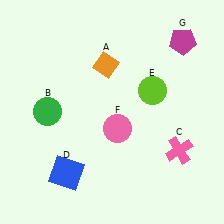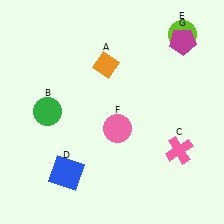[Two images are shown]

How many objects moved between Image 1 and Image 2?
1 object moved between the two images.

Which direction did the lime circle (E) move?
The lime circle (E) moved up.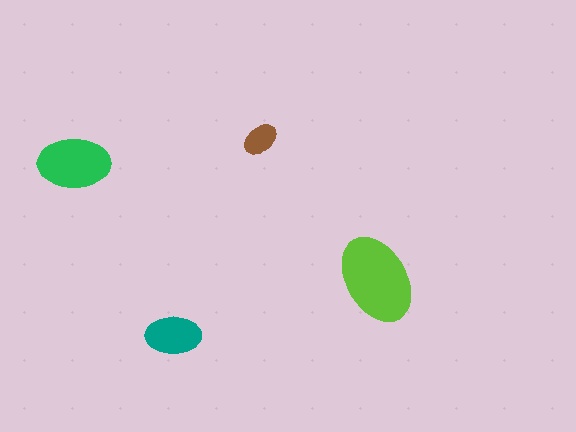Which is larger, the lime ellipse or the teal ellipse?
The lime one.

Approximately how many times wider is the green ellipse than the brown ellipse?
About 2 times wider.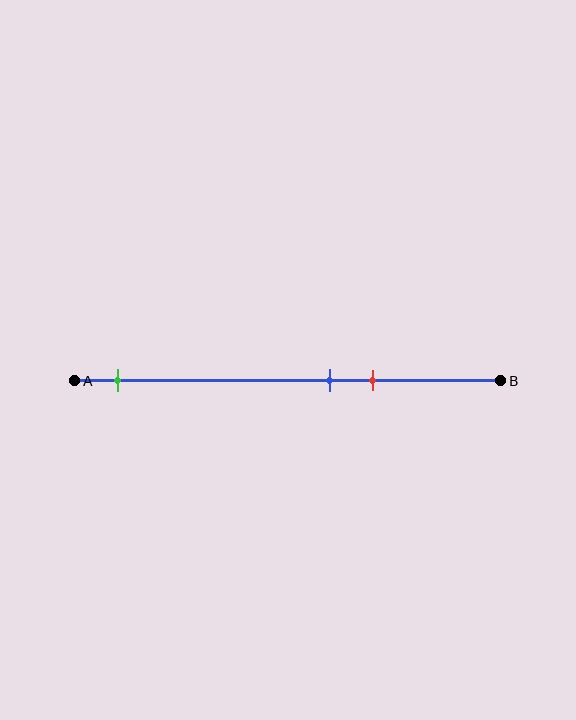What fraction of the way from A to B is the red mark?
The red mark is approximately 70% (0.7) of the way from A to B.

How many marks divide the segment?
There are 3 marks dividing the segment.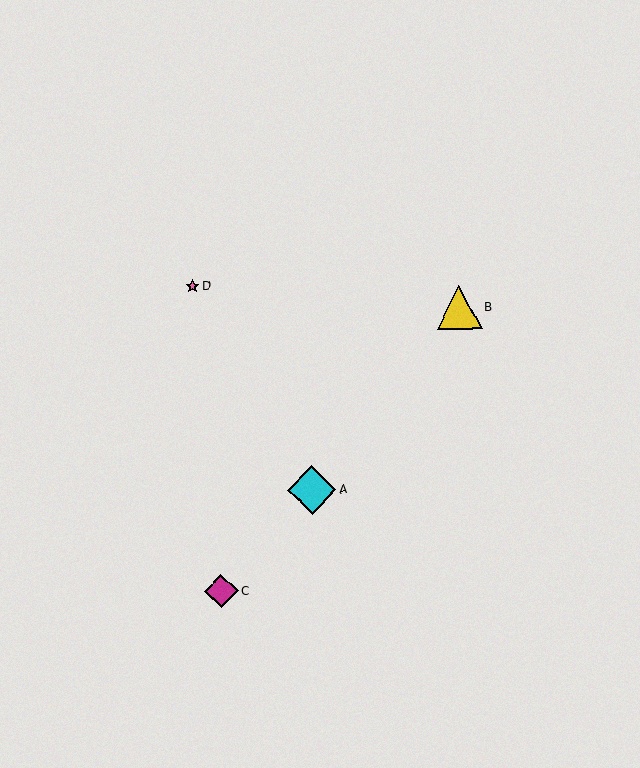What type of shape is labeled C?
Shape C is a magenta diamond.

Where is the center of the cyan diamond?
The center of the cyan diamond is at (312, 490).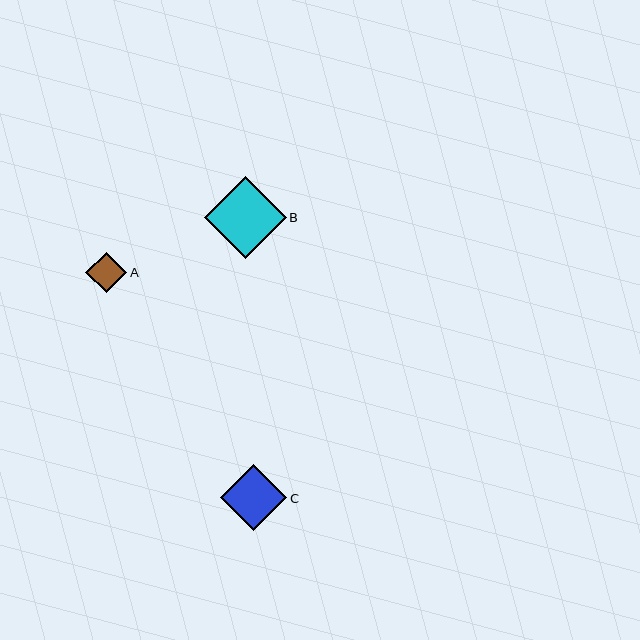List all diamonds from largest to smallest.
From largest to smallest: B, C, A.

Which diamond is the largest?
Diamond B is the largest with a size of approximately 82 pixels.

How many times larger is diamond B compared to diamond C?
Diamond B is approximately 1.2 times the size of diamond C.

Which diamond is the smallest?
Diamond A is the smallest with a size of approximately 41 pixels.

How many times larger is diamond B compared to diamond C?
Diamond B is approximately 1.2 times the size of diamond C.